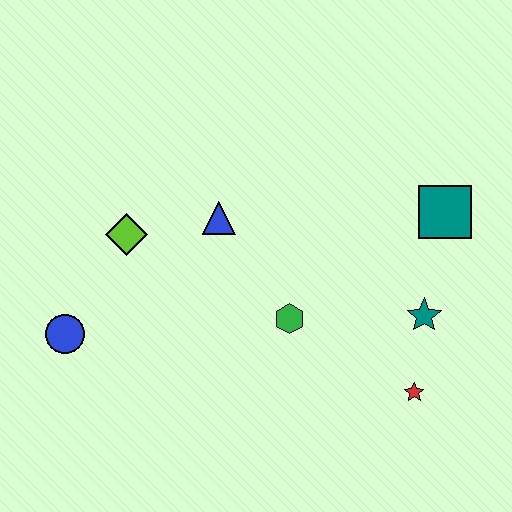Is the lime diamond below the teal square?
Yes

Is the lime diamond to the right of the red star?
No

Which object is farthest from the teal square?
The blue circle is farthest from the teal square.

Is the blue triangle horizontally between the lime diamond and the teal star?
Yes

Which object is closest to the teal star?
The red star is closest to the teal star.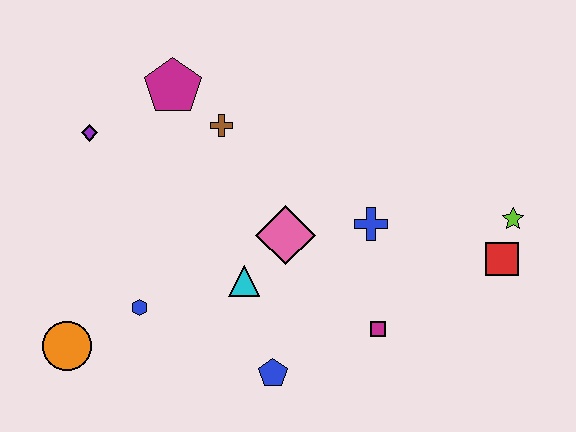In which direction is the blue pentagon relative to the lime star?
The blue pentagon is to the left of the lime star.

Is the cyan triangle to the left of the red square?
Yes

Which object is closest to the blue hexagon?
The orange circle is closest to the blue hexagon.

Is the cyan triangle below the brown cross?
Yes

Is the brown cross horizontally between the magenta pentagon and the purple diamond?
No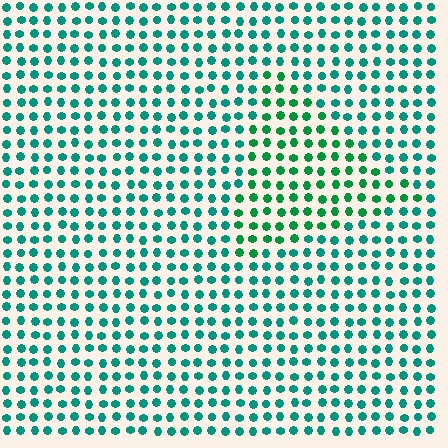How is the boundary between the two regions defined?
The boundary is defined purely by a slight shift in hue (about 27 degrees). Spacing, size, and orientation are identical on both sides.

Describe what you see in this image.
The image is filled with small teal elements in a uniform arrangement. A triangle-shaped region is visible where the elements are tinted to a slightly different hue, forming a subtle color boundary.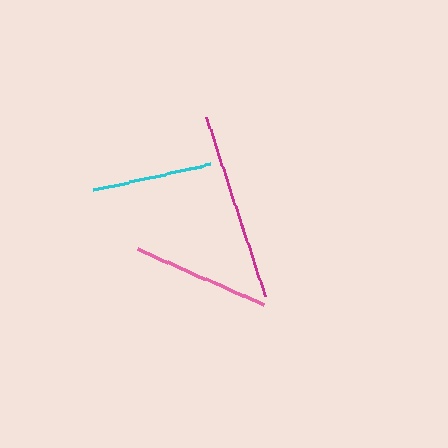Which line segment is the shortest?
The cyan line is the shortest at approximately 120 pixels.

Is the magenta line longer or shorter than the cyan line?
The magenta line is longer than the cyan line.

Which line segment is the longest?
The magenta line is the longest at approximately 188 pixels.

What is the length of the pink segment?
The pink segment is approximately 138 pixels long.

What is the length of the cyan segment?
The cyan segment is approximately 120 pixels long.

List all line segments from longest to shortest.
From longest to shortest: magenta, pink, cyan.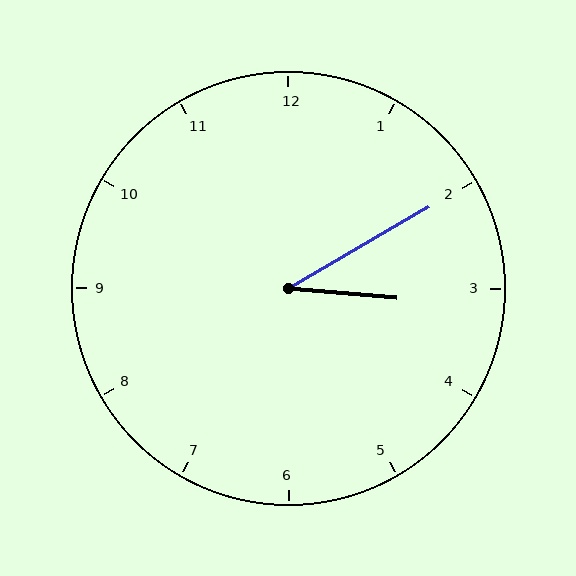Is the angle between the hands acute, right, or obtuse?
It is acute.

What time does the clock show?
3:10.